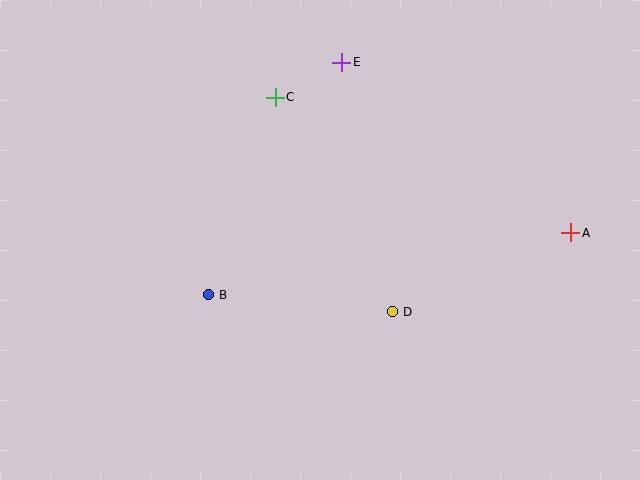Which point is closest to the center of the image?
Point D at (392, 312) is closest to the center.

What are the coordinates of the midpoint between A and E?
The midpoint between A and E is at (456, 148).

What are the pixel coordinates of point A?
Point A is at (571, 233).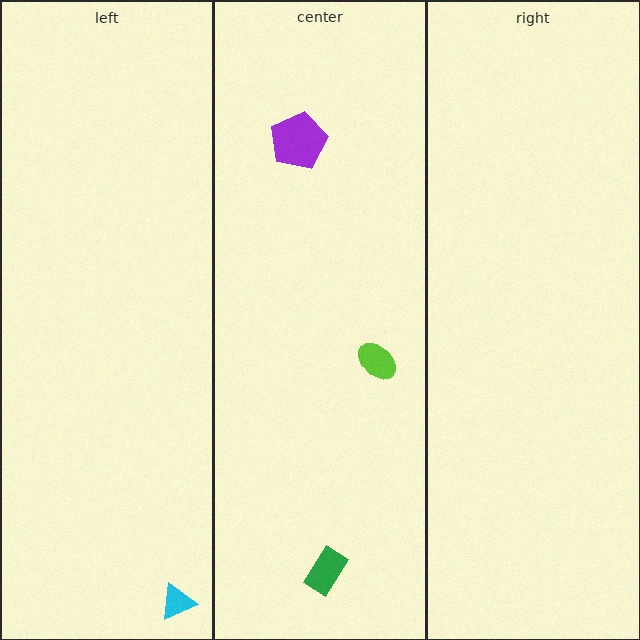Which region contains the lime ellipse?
The center region.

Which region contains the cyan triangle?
The left region.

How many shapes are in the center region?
3.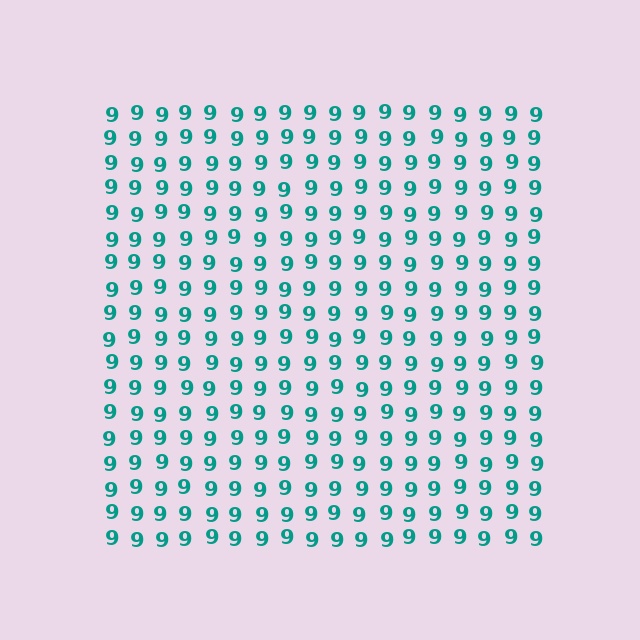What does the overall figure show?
The overall figure shows a square.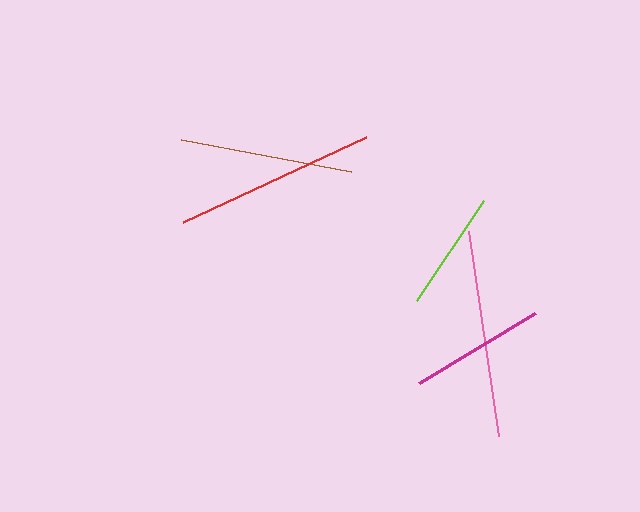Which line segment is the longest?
The pink line is the longest at approximately 207 pixels.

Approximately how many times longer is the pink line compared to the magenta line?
The pink line is approximately 1.5 times the length of the magenta line.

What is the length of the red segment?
The red segment is approximately 202 pixels long.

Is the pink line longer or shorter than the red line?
The pink line is longer than the red line.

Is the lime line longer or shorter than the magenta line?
The magenta line is longer than the lime line.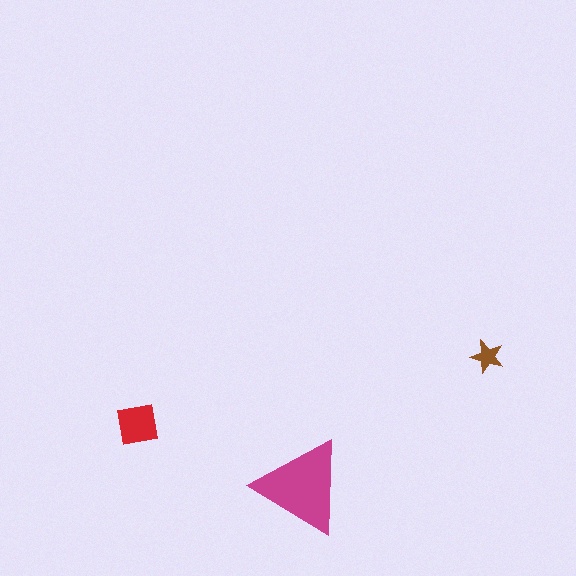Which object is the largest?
The magenta triangle.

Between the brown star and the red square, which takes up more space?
The red square.